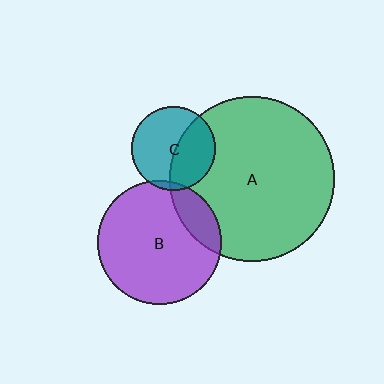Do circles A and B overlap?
Yes.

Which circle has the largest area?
Circle A (green).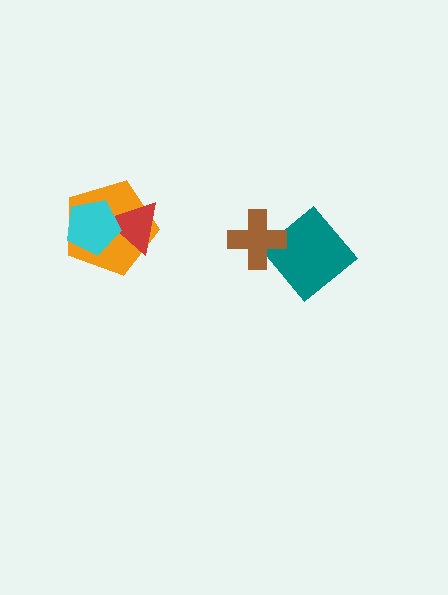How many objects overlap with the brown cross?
1 object overlaps with the brown cross.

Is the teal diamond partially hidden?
Yes, it is partially covered by another shape.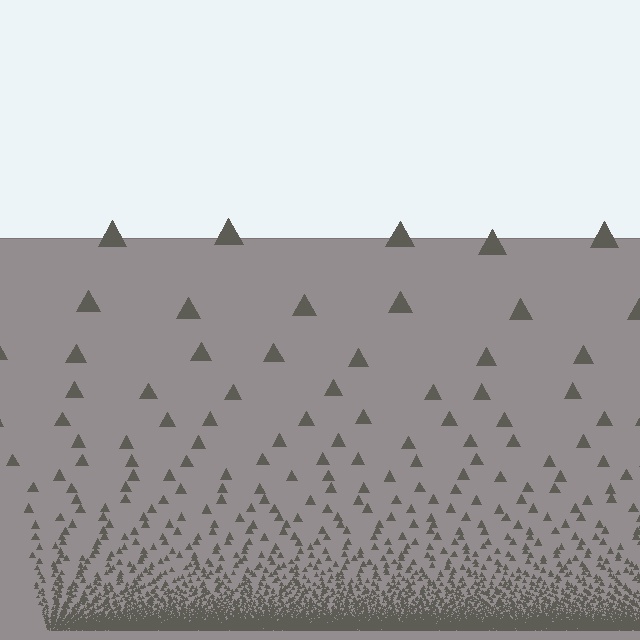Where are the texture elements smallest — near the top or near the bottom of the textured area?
Near the bottom.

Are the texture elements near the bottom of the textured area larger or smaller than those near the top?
Smaller. The gradient is inverted — elements near the bottom are smaller and denser.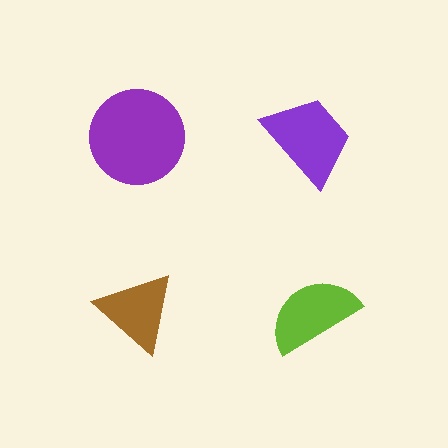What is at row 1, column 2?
A purple trapezoid.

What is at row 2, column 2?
A lime semicircle.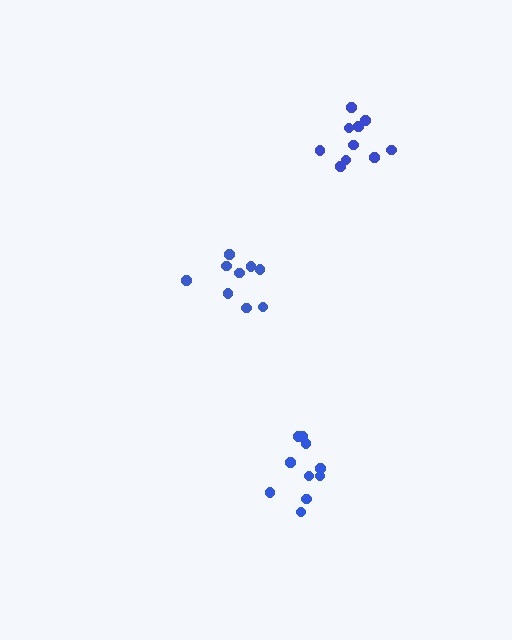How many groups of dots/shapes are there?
There are 3 groups.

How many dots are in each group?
Group 1: 9 dots, Group 2: 10 dots, Group 3: 10 dots (29 total).